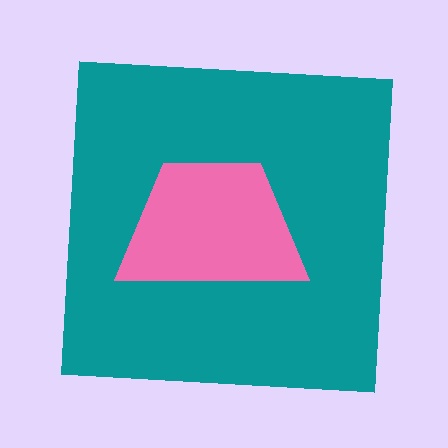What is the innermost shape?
The pink trapezoid.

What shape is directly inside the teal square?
The pink trapezoid.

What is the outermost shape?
The teal square.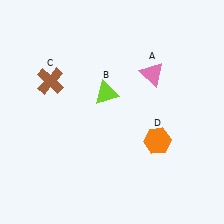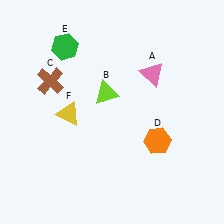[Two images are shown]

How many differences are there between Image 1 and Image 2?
There are 2 differences between the two images.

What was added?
A green hexagon (E), a yellow triangle (F) were added in Image 2.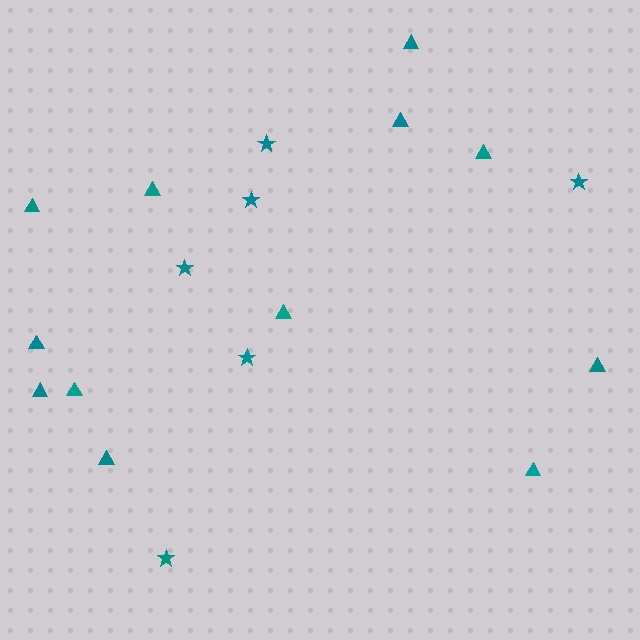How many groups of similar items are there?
There are 2 groups: one group of triangles (12) and one group of stars (6).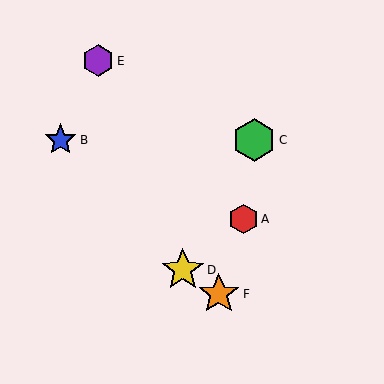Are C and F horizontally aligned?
No, C is at y≈140 and F is at y≈294.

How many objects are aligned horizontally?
2 objects (B, C) are aligned horizontally.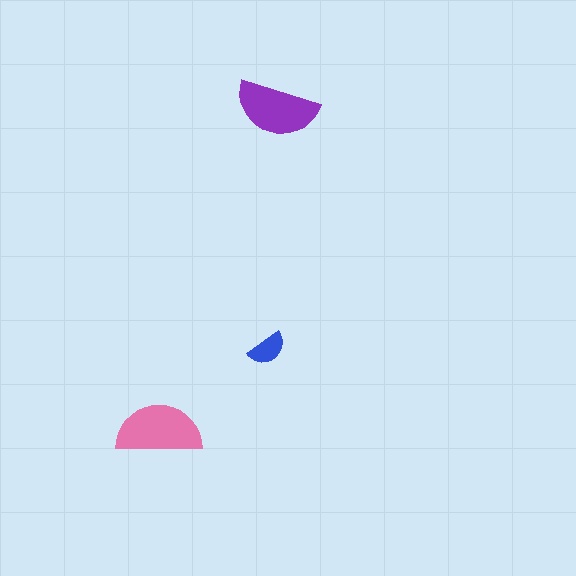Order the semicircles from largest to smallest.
the pink one, the purple one, the blue one.